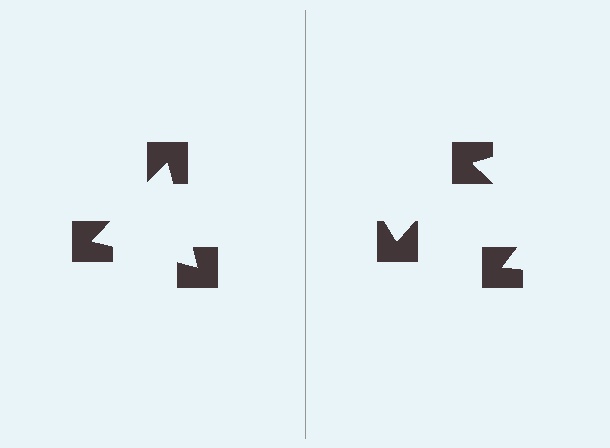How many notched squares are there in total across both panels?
6 — 3 on each side.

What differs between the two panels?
The notched squares are positioned identically on both sides; only the wedge orientations differ. On the left they align to a triangle; on the right they are misaligned.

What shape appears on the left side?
An illusory triangle.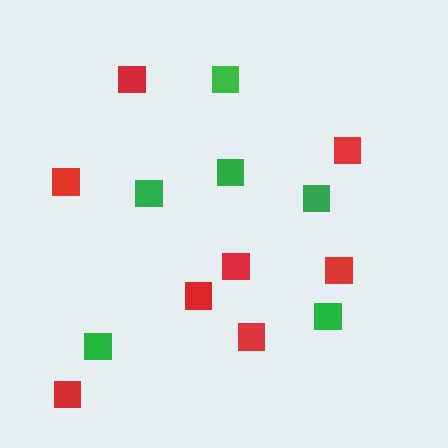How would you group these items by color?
There are 2 groups: one group of red squares (8) and one group of green squares (6).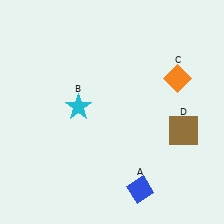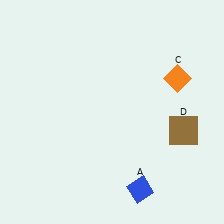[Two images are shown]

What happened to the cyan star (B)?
The cyan star (B) was removed in Image 2. It was in the top-left area of Image 1.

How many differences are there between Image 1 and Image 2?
There is 1 difference between the two images.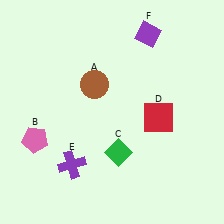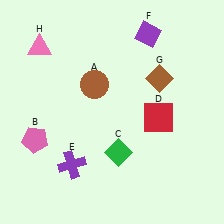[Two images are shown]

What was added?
A brown diamond (G), a pink triangle (H) were added in Image 2.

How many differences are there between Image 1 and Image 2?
There are 2 differences between the two images.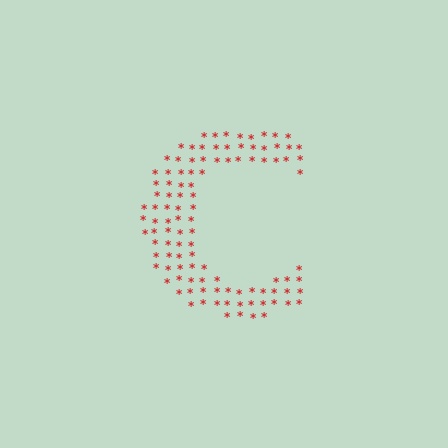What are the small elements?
The small elements are asterisks.